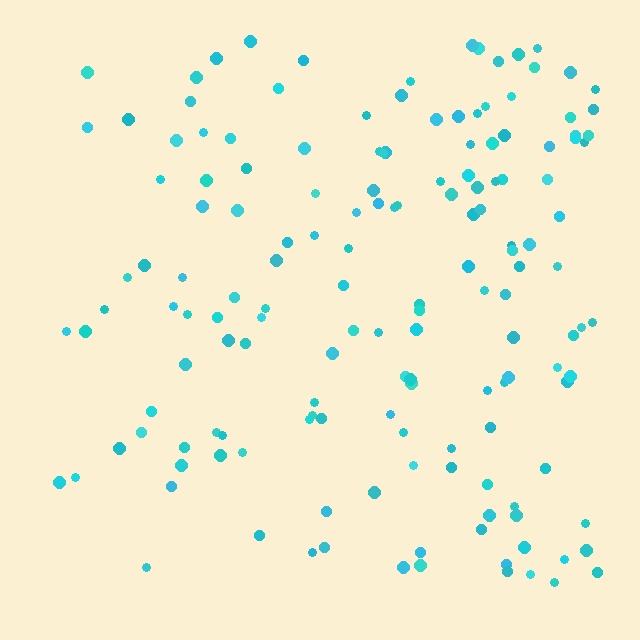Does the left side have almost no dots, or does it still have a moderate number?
Still a moderate number, just noticeably fewer than the right.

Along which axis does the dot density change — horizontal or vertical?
Horizontal.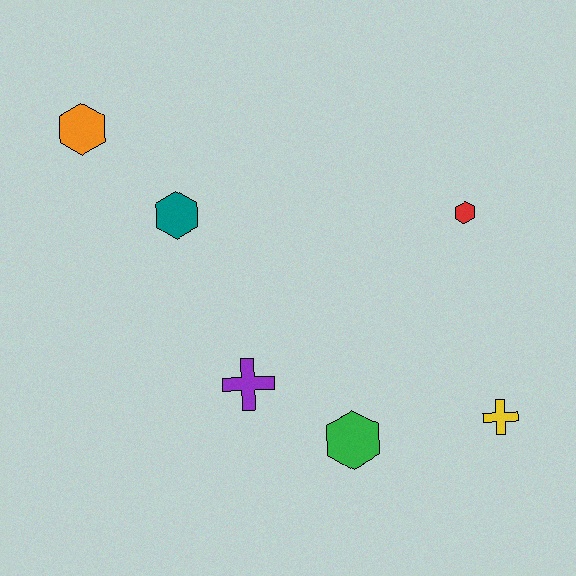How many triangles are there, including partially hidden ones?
There are no triangles.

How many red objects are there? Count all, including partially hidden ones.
There is 1 red object.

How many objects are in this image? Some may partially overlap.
There are 6 objects.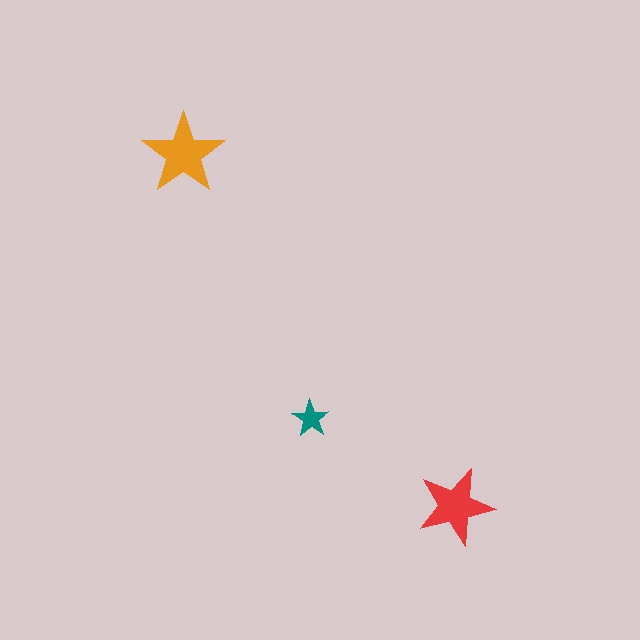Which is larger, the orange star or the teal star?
The orange one.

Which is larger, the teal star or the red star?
The red one.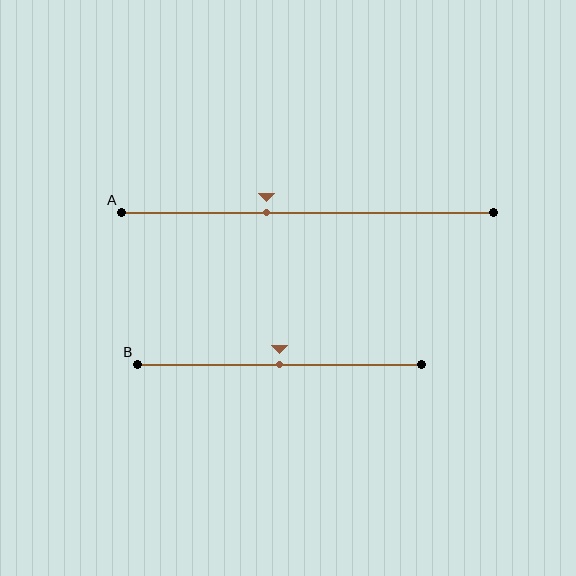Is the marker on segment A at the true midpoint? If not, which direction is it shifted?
No, the marker on segment A is shifted to the left by about 11% of the segment length.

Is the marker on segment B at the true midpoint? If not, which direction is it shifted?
Yes, the marker on segment B is at the true midpoint.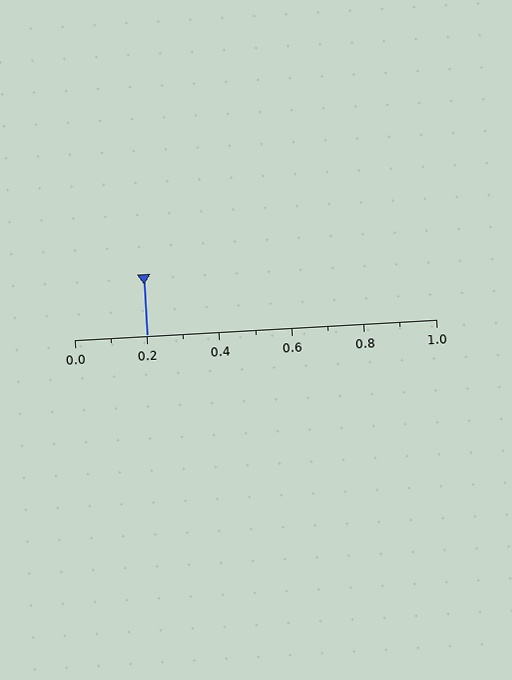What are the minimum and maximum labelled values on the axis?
The axis runs from 0.0 to 1.0.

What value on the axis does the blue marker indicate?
The marker indicates approximately 0.2.